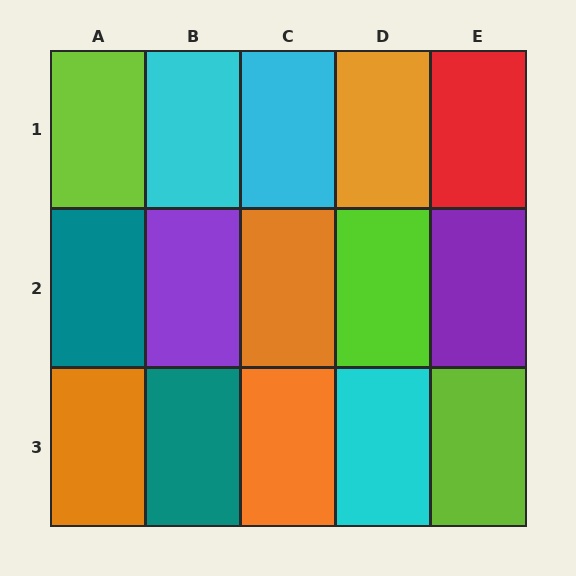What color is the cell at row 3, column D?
Cyan.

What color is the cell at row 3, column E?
Lime.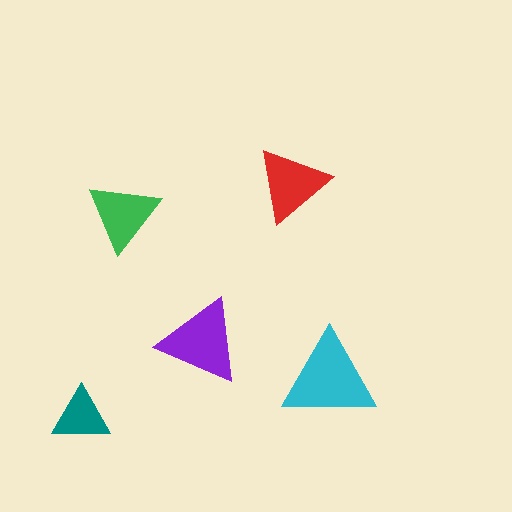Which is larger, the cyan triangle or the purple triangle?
The cyan one.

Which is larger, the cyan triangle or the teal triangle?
The cyan one.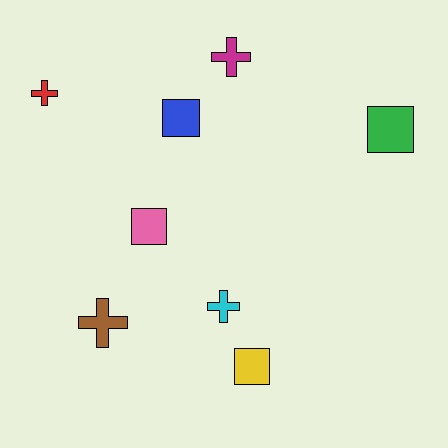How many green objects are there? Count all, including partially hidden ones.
There is 1 green object.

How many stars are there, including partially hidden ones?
There are no stars.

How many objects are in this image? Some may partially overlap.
There are 8 objects.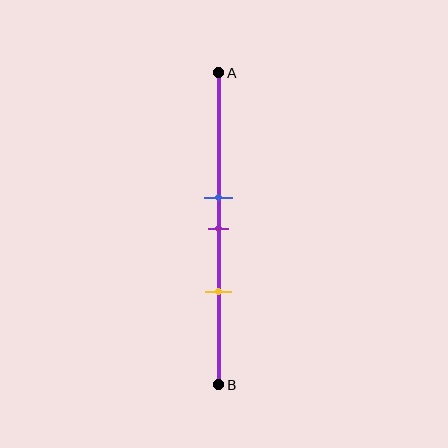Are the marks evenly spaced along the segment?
Yes, the marks are approximately evenly spaced.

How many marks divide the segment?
There are 3 marks dividing the segment.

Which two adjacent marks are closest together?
The blue and purple marks are the closest adjacent pair.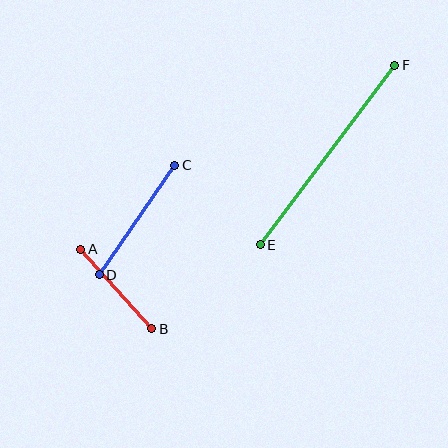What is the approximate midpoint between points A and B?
The midpoint is at approximately (116, 289) pixels.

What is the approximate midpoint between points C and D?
The midpoint is at approximately (137, 220) pixels.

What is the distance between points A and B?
The distance is approximately 107 pixels.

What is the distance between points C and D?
The distance is approximately 133 pixels.